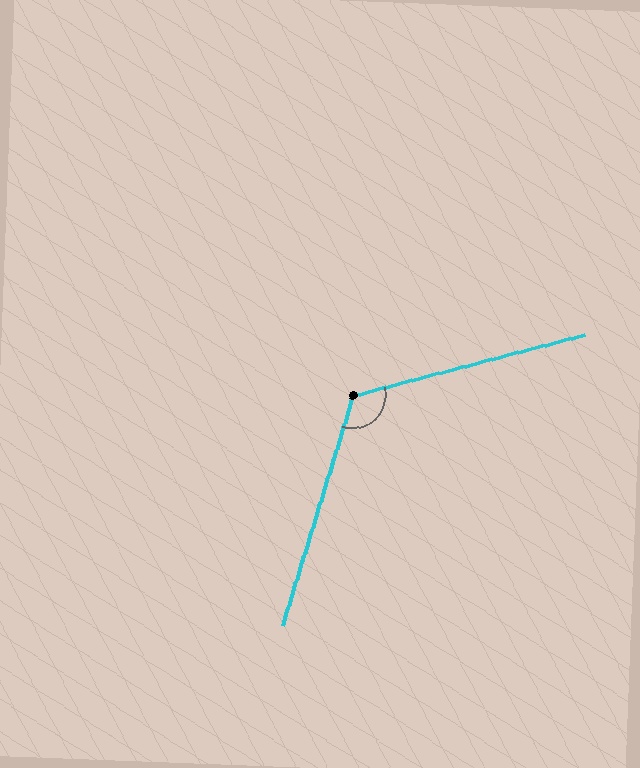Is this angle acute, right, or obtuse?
It is obtuse.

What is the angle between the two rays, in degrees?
Approximately 122 degrees.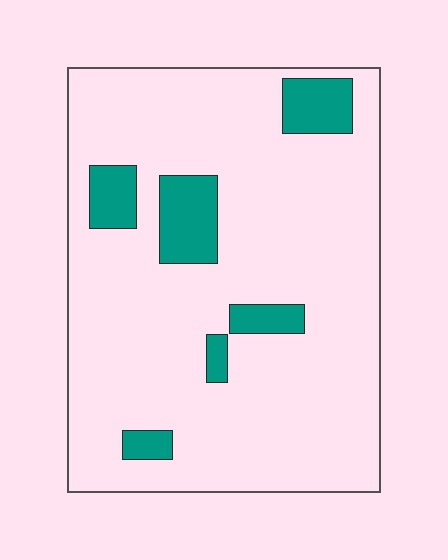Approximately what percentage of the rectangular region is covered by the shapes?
Approximately 15%.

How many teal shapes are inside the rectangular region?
6.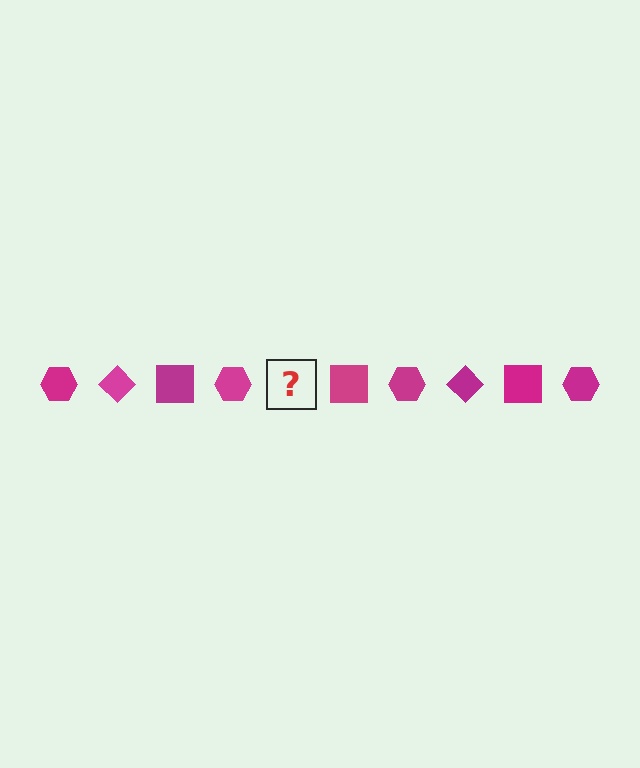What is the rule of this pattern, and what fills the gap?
The rule is that the pattern cycles through hexagon, diamond, square shapes in magenta. The gap should be filled with a magenta diamond.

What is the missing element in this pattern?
The missing element is a magenta diamond.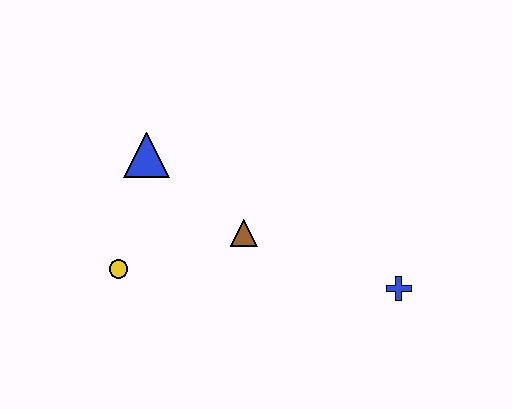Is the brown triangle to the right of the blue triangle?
Yes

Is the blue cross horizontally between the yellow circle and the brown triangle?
No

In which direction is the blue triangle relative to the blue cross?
The blue triangle is to the left of the blue cross.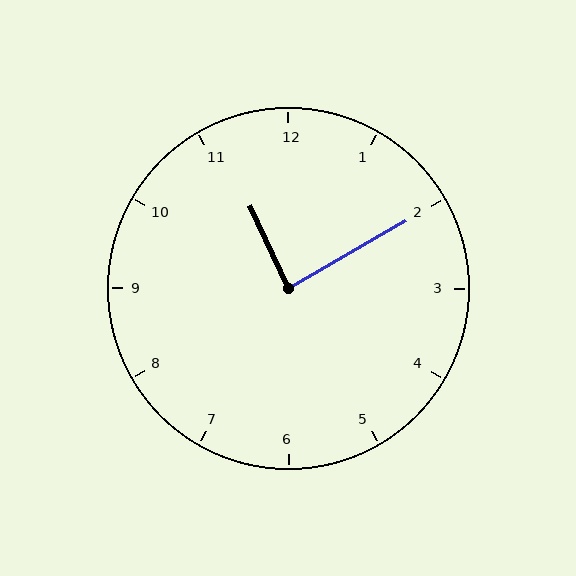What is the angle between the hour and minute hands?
Approximately 85 degrees.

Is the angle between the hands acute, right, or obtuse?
It is right.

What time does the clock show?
11:10.